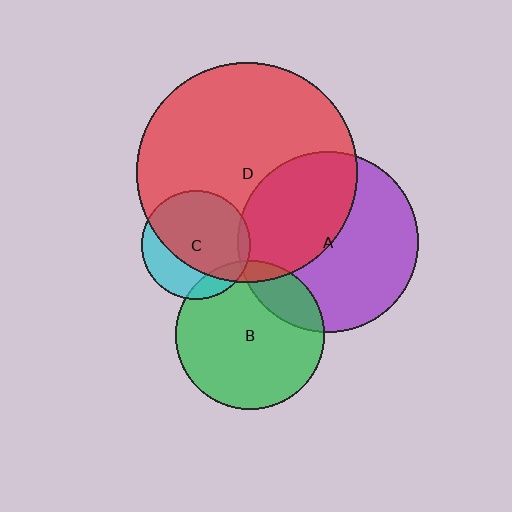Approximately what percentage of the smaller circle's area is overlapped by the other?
Approximately 15%.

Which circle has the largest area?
Circle D (red).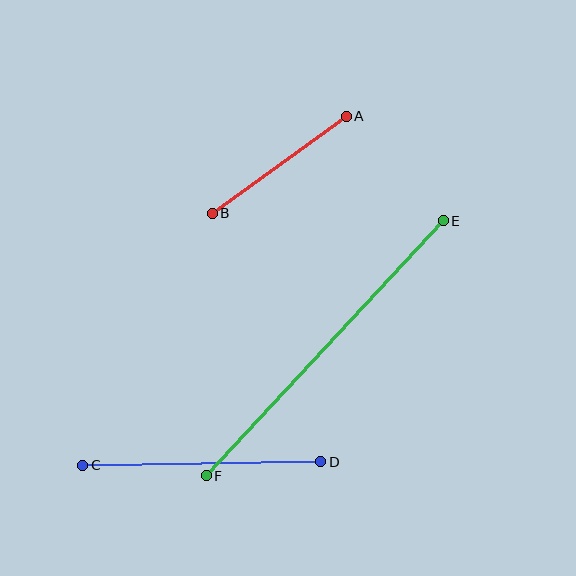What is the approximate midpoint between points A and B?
The midpoint is at approximately (279, 165) pixels.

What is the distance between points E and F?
The distance is approximately 348 pixels.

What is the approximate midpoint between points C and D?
The midpoint is at approximately (202, 463) pixels.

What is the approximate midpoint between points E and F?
The midpoint is at approximately (325, 348) pixels.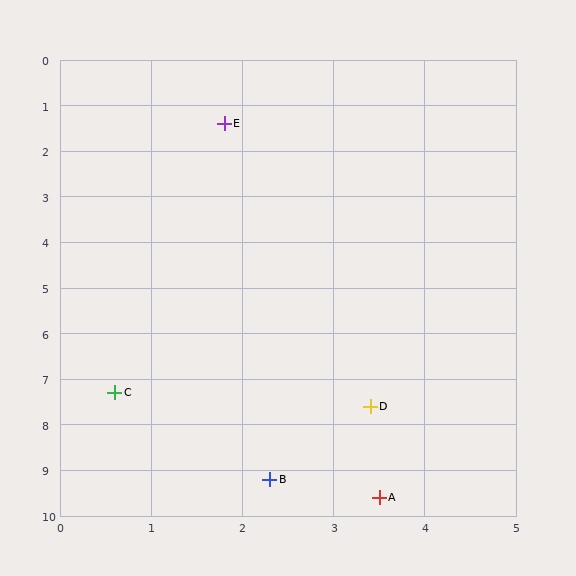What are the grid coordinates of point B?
Point B is at approximately (2.3, 9.2).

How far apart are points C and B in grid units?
Points C and B are about 2.5 grid units apart.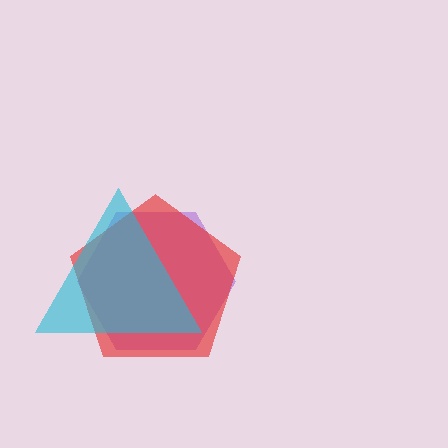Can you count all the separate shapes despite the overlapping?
Yes, there are 3 separate shapes.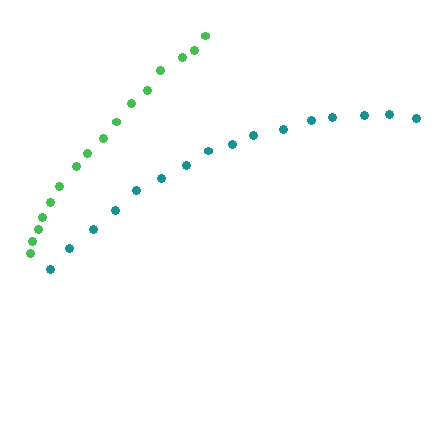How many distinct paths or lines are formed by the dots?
There are 2 distinct paths.